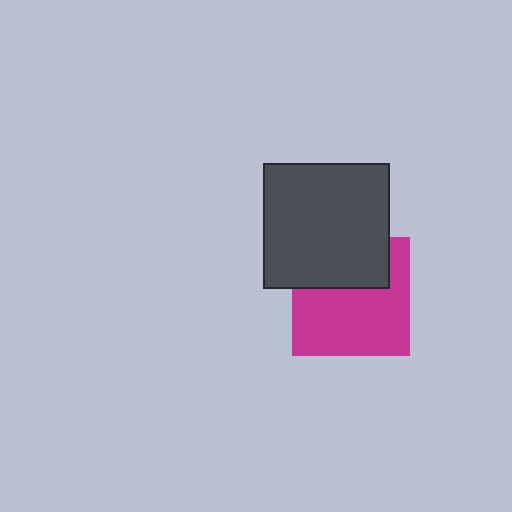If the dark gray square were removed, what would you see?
You would see the complete magenta square.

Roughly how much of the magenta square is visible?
About half of it is visible (roughly 63%).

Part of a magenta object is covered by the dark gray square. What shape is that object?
It is a square.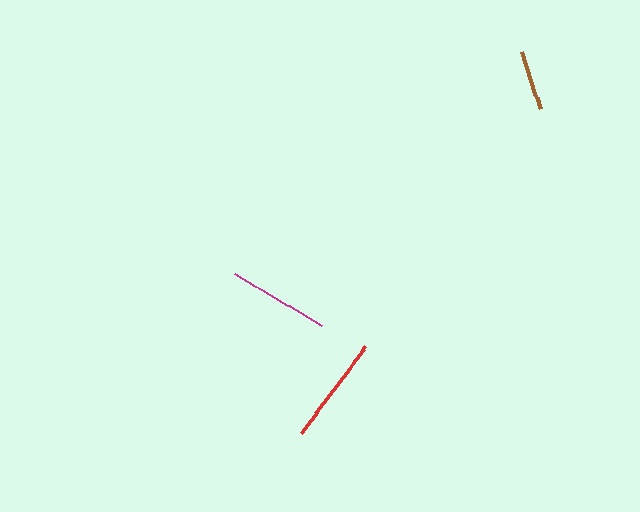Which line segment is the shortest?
The brown line is the shortest at approximately 61 pixels.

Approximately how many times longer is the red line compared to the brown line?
The red line is approximately 1.8 times the length of the brown line.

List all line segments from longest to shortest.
From longest to shortest: red, magenta, brown.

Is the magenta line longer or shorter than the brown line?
The magenta line is longer than the brown line.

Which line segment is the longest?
The red line is the longest at approximately 108 pixels.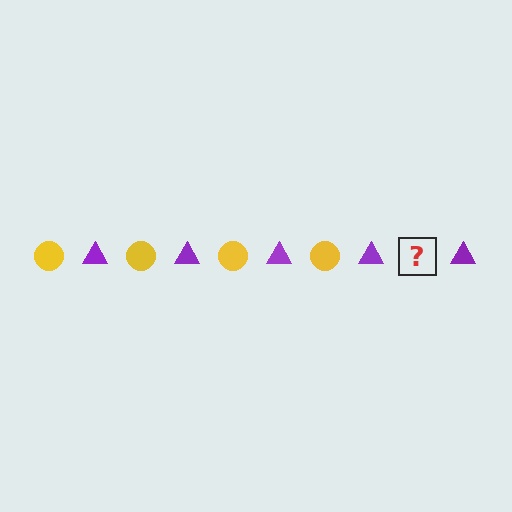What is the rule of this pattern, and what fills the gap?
The rule is that the pattern alternates between yellow circle and purple triangle. The gap should be filled with a yellow circle.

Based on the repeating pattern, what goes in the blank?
The blank should be a yellow circle.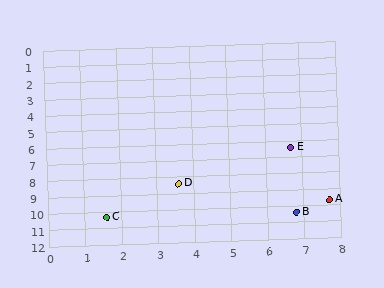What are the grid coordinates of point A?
Point A is at approximately (7.7, 9.7).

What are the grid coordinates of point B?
Point B is at approximately (6.8, 10.4).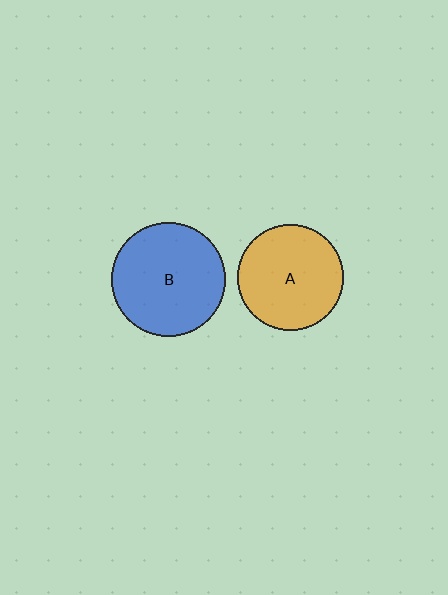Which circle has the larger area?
Circle B (blue).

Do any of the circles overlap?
No, none of the circles overlap.